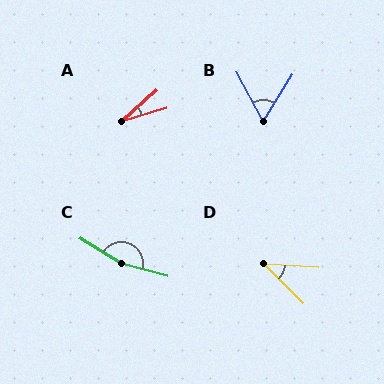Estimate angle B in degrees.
Approximately 59 degrees.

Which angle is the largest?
C, at approximately 164 degrees.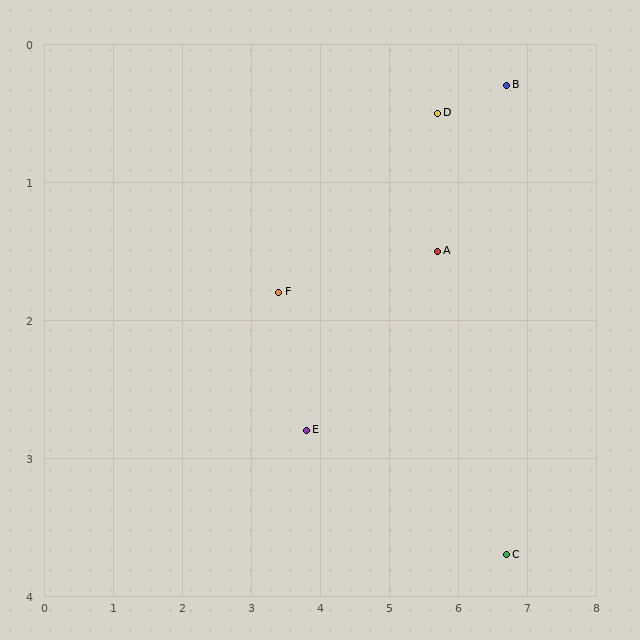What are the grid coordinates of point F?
Point F is at approximately (3.4, 1.8).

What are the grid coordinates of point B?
Point B is at approximately (6.7, 0.3).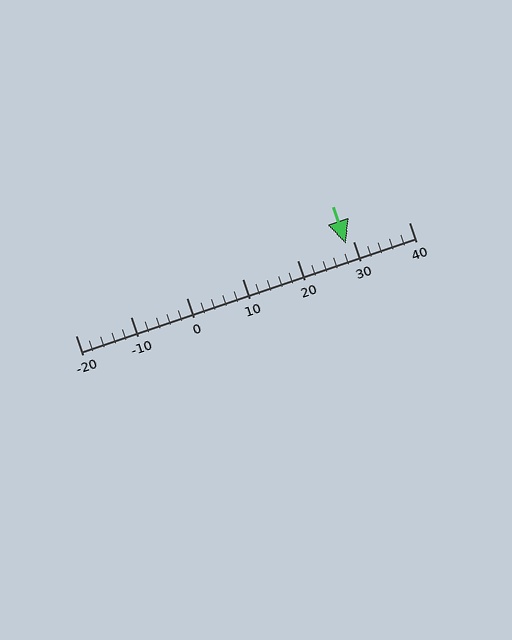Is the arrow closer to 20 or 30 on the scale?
The arrow is closer to 30.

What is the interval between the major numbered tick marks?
The major tick marks are spaced 10 units apart.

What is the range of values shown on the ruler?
The ruler shows values from -20 to 40.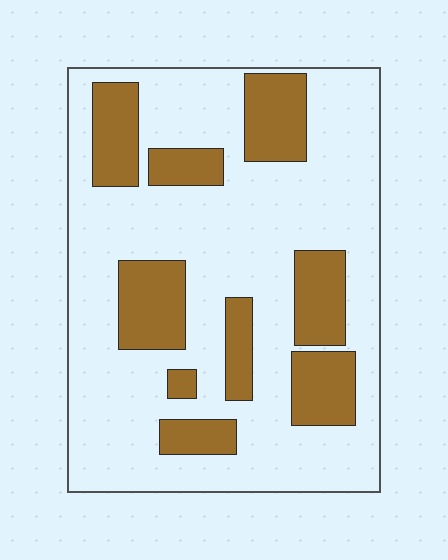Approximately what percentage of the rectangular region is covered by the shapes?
Approximately 25%.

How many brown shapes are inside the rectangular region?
9.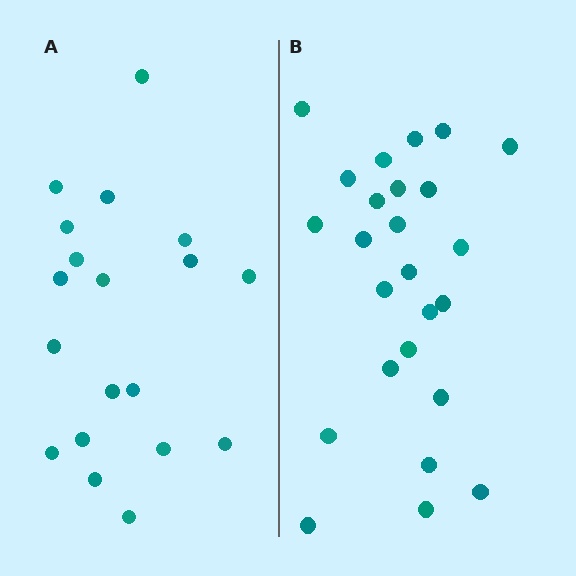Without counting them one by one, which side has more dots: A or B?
Region B (the right region) has more dots.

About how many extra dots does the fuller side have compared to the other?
Region B has about 6 more dots than region A.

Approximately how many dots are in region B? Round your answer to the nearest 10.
About 20 dots. (The exact count is 25, which rounds to 20.)